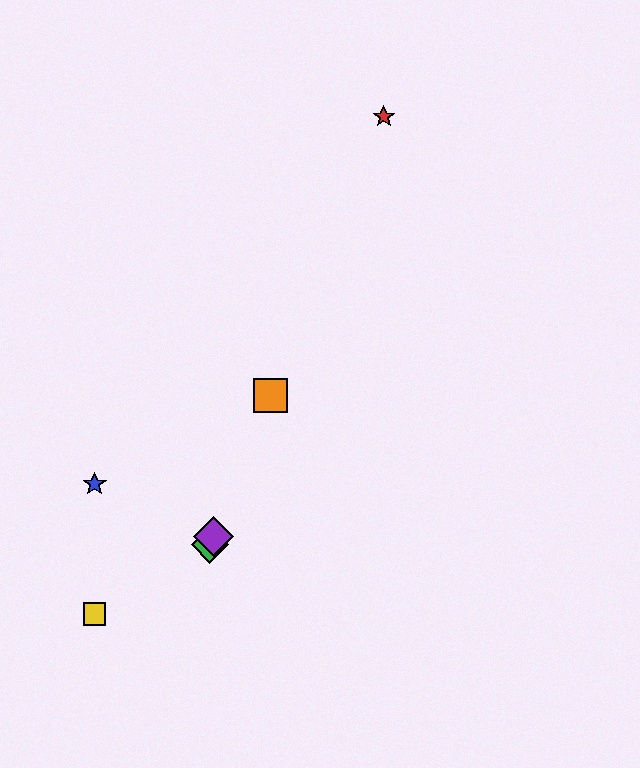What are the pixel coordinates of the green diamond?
The green diamond is at (210, 545).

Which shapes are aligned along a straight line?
The red star, the green diamond, the purple diamond, the orange square are aligned along a straight line.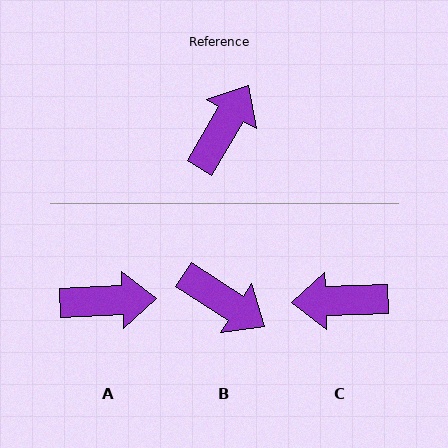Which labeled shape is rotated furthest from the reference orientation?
C, about 122 degrees away.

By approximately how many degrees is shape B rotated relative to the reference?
Approximately 92 degrees clockwise.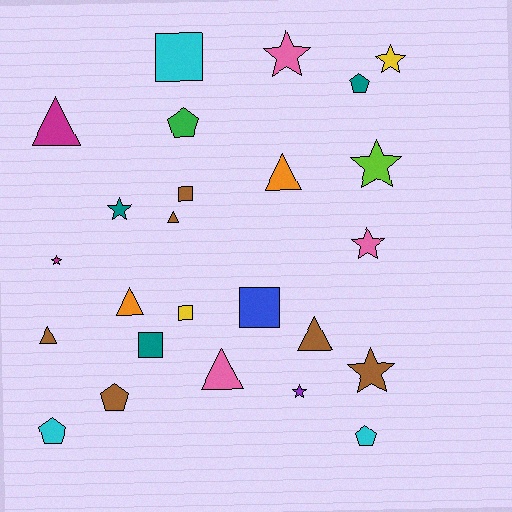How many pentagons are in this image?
There are 5 pentagons.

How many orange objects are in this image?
There are 2 orange objects.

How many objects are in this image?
There are 25 objects.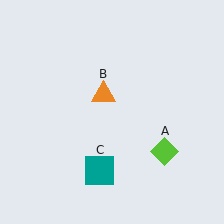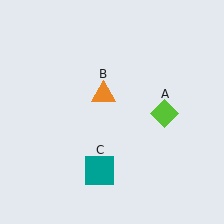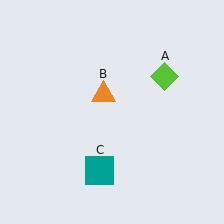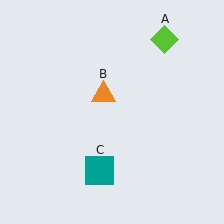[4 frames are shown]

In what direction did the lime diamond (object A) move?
The lime diamond (object A) moved up.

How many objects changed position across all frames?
1 object changed position: lime diamond (object A).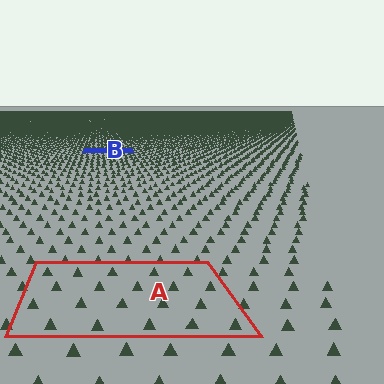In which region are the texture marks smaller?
The texture marks are smaller in region B, because it is farther away.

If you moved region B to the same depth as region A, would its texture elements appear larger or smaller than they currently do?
They would appear larger. At a closer depth, the same texture elements are projected at a bigger on-screen size.